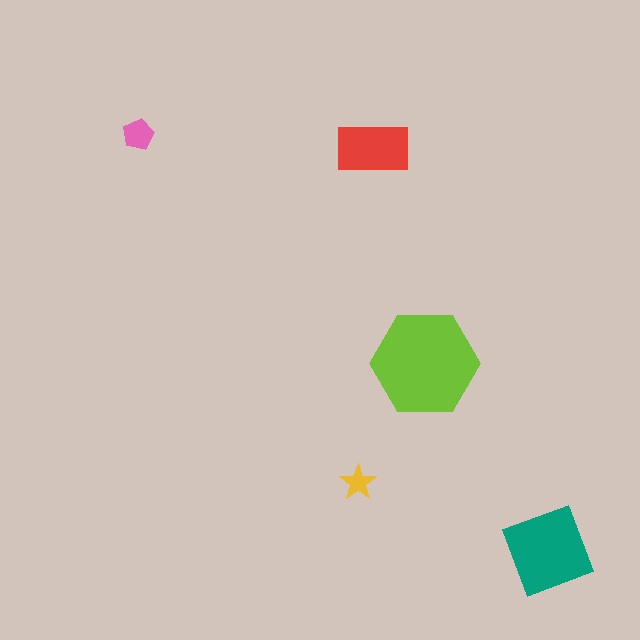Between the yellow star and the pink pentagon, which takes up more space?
The pink pentagon.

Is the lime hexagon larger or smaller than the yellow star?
Larger.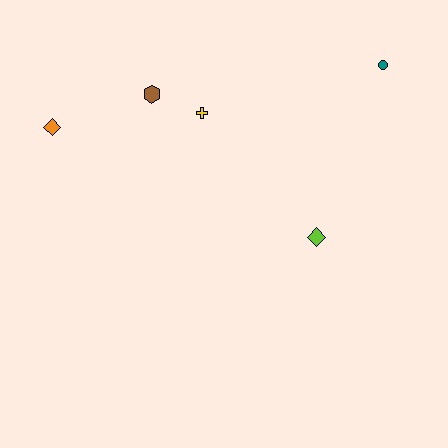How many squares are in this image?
There are no squares.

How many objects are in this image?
There are 5 objects.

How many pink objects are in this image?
There are no pink objects.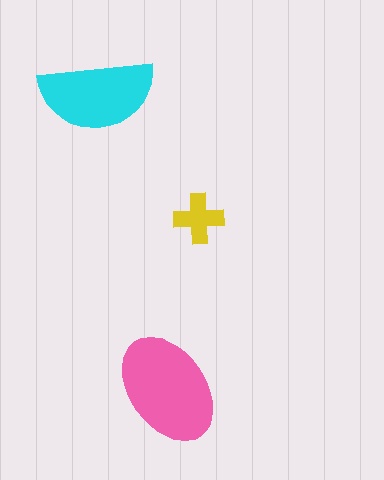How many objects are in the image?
There are 3 objects in the image.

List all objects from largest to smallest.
The pink ellipse, the cyan semicircle, the yellow cross.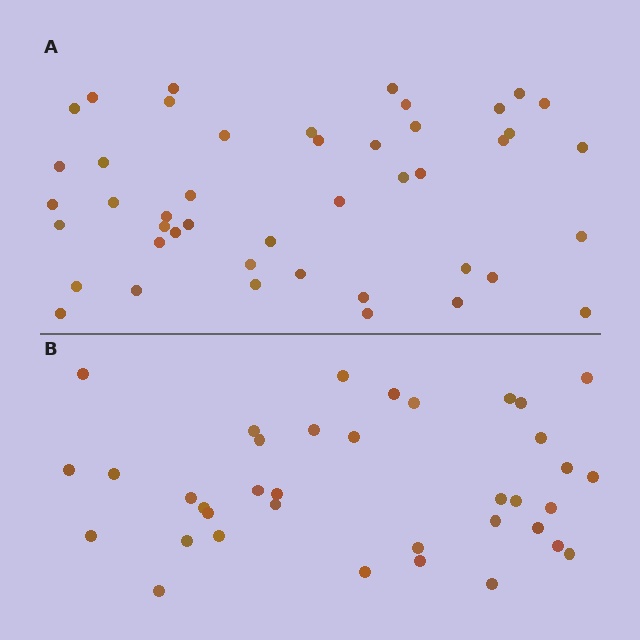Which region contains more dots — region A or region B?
Region A (the top region) has more dots.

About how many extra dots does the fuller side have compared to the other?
Region A has roughly 8 or so more dots than region B.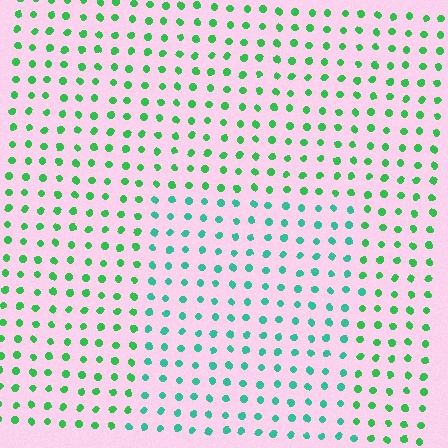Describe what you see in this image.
The image is filled with small green elements in a uniform arrangement. A rectangle-shaped region is visible where the elements are tinted to a slightly different hue, forming a subtle color boundary.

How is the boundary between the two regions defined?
The boundary is defined purely by a slight shift in hue (about 31 degrees). Spacing, size, and orientation are identical on both sides.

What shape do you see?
I see a rectangle.